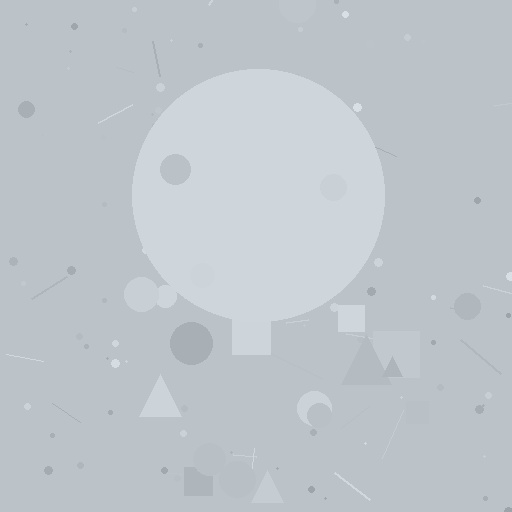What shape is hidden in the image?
A circle is hidden in the image.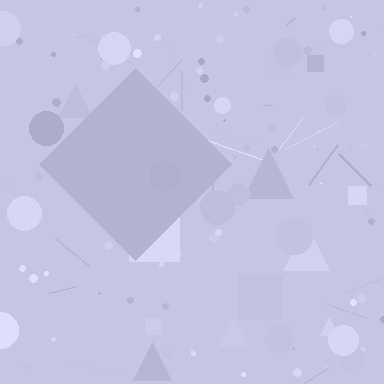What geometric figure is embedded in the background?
A diamond is embedded in the background.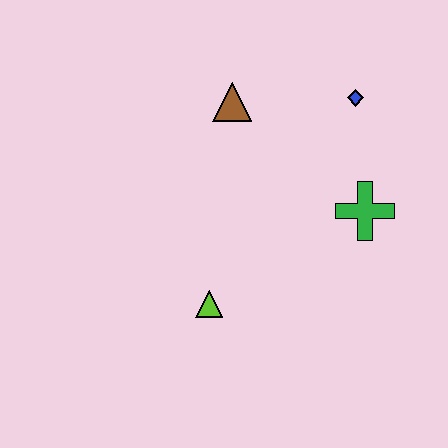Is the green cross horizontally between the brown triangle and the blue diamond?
No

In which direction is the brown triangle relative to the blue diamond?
The brown triangle is to the left of the blue diamond.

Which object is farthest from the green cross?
The lime triangle is farthest from the green cross.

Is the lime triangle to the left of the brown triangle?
Yes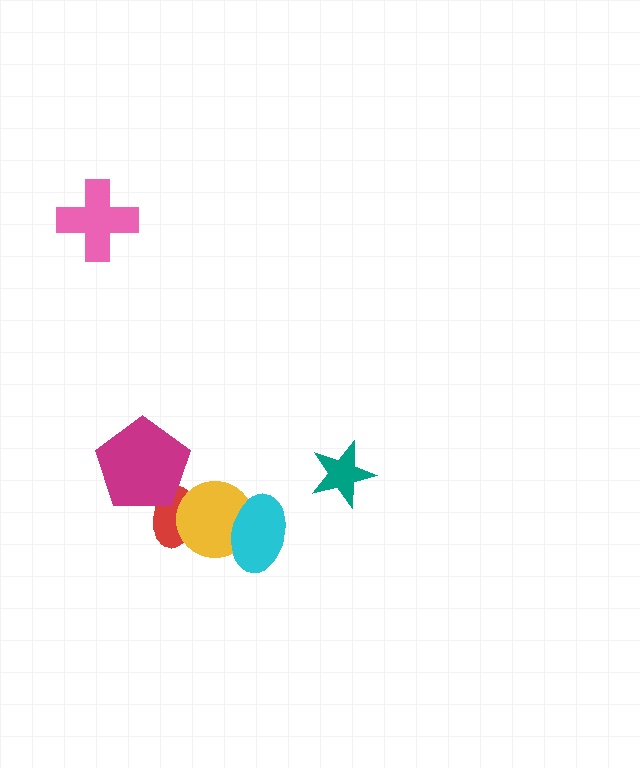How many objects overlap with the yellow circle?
2 objects overlap with the yellow circle.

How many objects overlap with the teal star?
0 objects overlap with the teal star.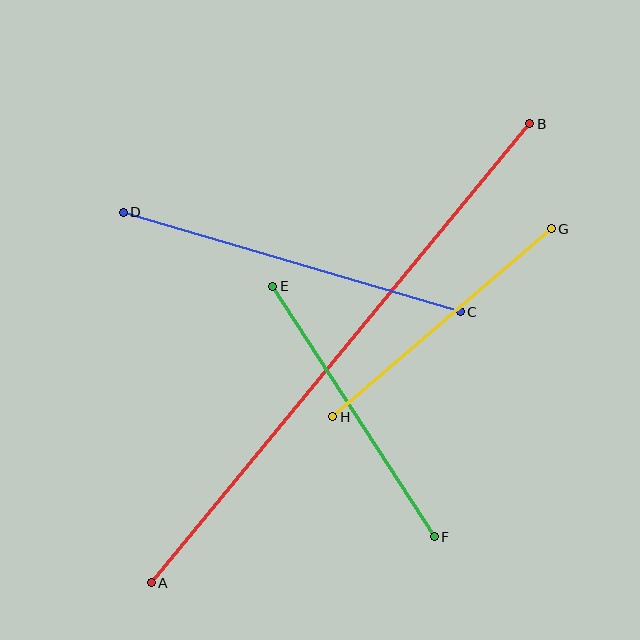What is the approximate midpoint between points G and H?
The midpoint is at approximately (442, 323) pixels.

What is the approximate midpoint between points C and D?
The midpoint is at approximately (292, 262) pixels.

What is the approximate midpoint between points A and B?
The midpoint is at approximately (341, 353) pixels.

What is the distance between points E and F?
The distance is approximately 298 pixels.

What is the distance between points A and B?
The distance is approximately 595 pixels.